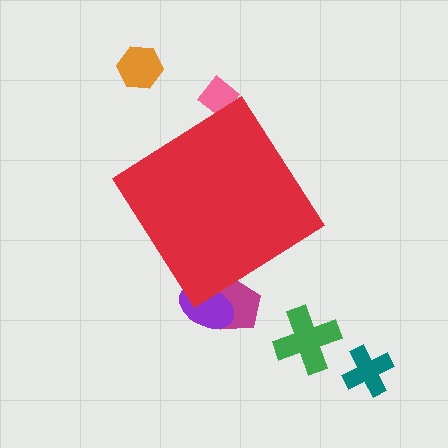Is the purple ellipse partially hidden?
Yes, the purple ellipse is partially hidden behind the red diamond.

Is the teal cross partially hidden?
No, the teal cross is fully visible.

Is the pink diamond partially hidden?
Yes, the pink diamond is partially hidden behind the red diamond.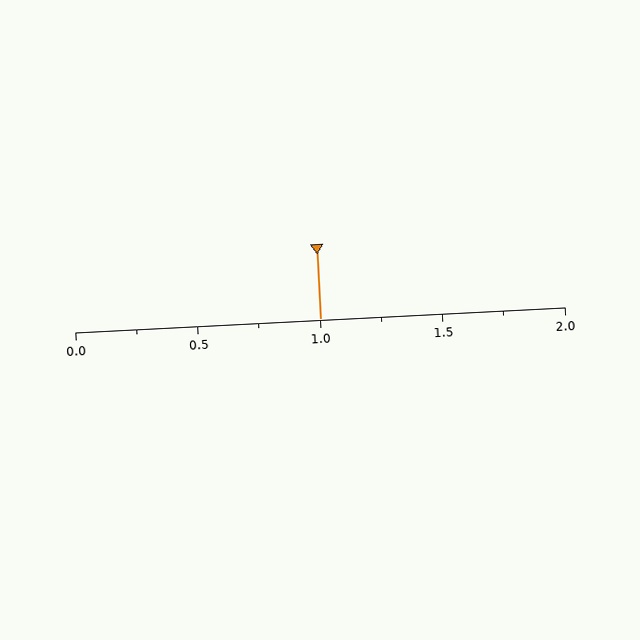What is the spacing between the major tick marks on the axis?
The major ticks are spaced 0.5 apart.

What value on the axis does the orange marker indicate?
The marker indicates approximately 1.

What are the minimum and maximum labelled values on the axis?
The axis runs from 0.0 to 2.0.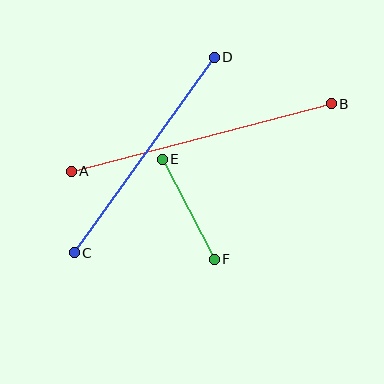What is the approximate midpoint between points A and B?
The midpoint is at approximately (201, 138) pixels.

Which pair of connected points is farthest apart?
Points A and B are farthest apart.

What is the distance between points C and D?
The distance is approximately 241 pixels.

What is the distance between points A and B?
The distance is approximately 269 pixels.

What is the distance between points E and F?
The distance is approximately 113 pixels.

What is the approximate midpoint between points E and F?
The midpoint is at approximately (188, 209) pixels.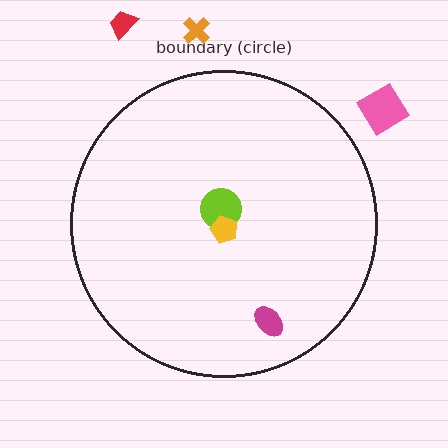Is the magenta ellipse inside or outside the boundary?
Inside.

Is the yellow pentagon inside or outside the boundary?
Inside.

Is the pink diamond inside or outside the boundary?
Outside.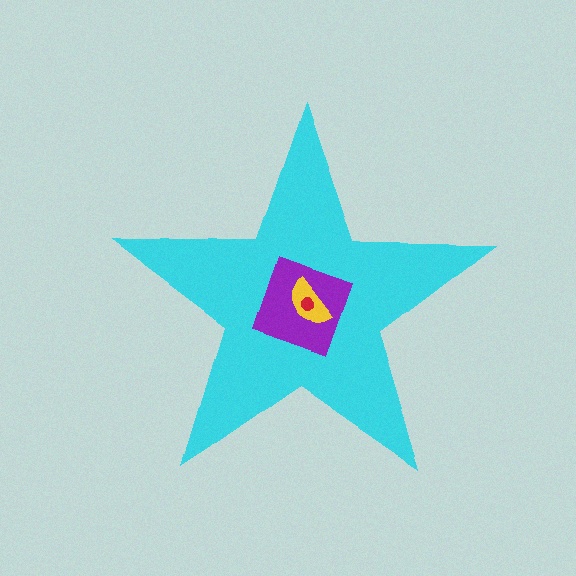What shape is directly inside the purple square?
The yellow semicircle.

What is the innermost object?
The red circle.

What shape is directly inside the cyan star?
The purple square.